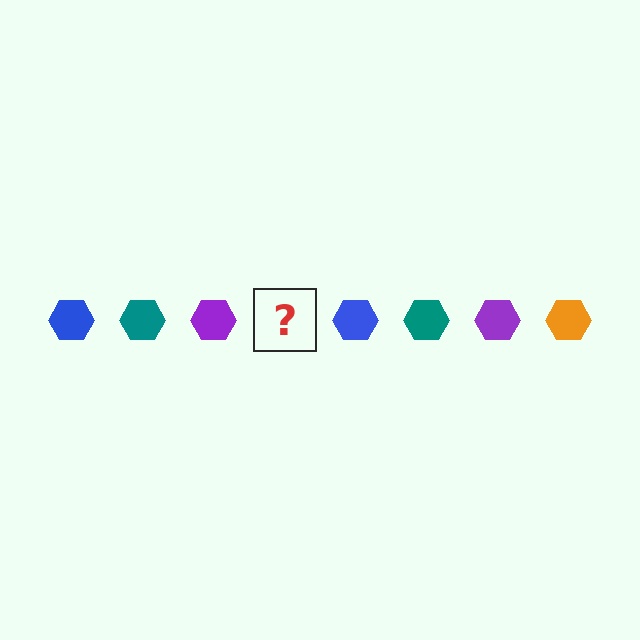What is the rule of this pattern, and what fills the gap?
The rule is that the pattern cycles through blue, teal, purple, orange hexagons. The gap should be filled with an orange hexagon.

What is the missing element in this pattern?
The missing element is an orange hexagon.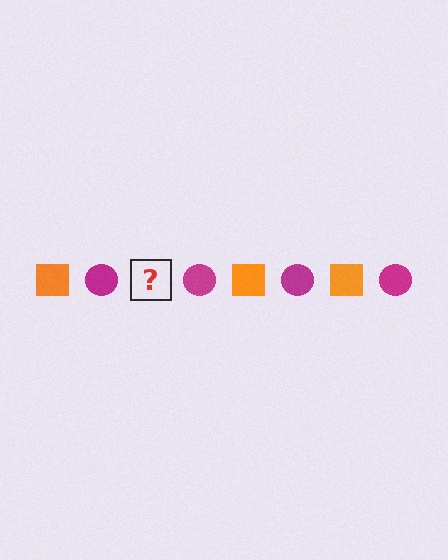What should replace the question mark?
The question mark should be replaced with an orange square.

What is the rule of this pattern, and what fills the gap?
The rule is that the pattern alternates between orange square and magenta circle. The gap should be filled with an orange square.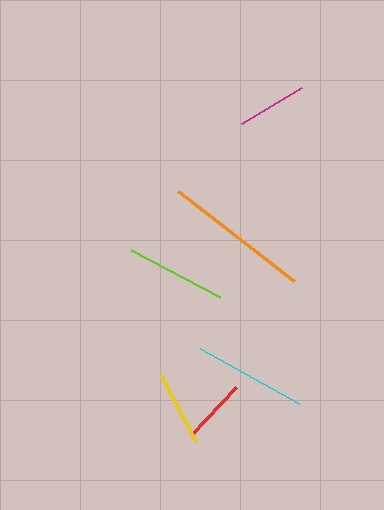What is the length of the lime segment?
The lime segment is approximately 102 pixels long.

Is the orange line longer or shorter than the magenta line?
The orange line is longer than the magenta line.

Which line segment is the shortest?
The red line is the shortest at approximately 66 pixels.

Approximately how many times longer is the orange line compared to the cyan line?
The orange line is approximately 1.3 times the length of the cyan line.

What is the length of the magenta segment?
The magenta segment is approximately 71 pixels long.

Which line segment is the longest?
The orange line is the longest at approximately 147 pixels.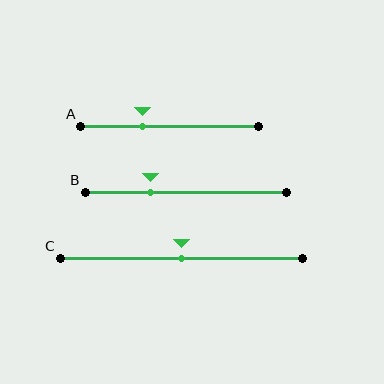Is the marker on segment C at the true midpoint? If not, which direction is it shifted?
Yes, the marker on segment C is at the true midpoint.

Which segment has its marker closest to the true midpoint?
Segment C has its marker closest to the true midpoint.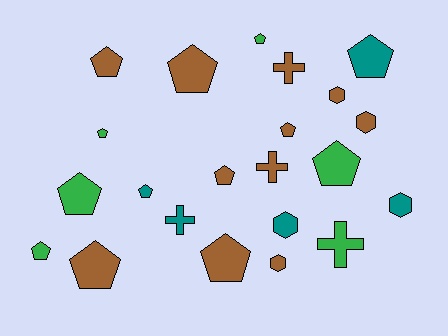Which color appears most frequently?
Brown, with 11 objects.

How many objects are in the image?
There are 22 objects.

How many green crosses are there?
There is 1 green cross.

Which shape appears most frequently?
Pentagon, with 13 objects.